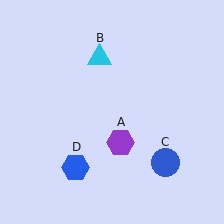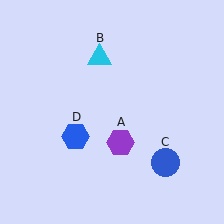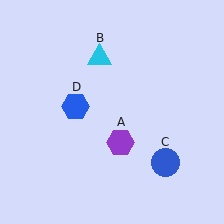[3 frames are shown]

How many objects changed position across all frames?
1 object changed position: blue hexagon (object D).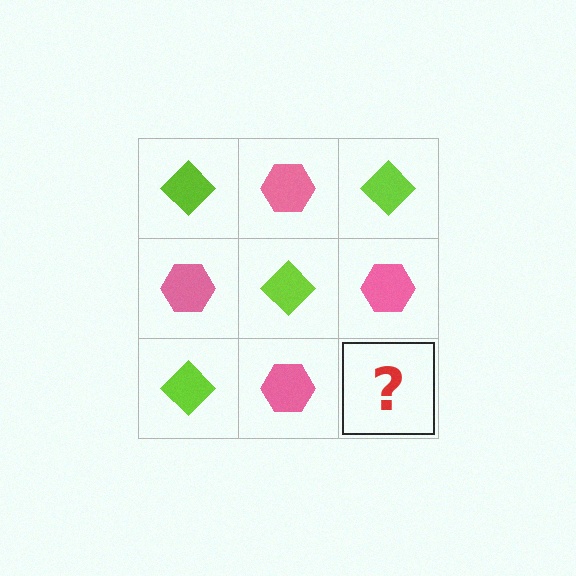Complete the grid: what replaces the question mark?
The question mark should be replaced with a lime diamond.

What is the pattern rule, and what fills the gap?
The rule is that it alternates lime diamond and pink hexagon in a checkerboard pattern. The gap should be filled with a lime diamond.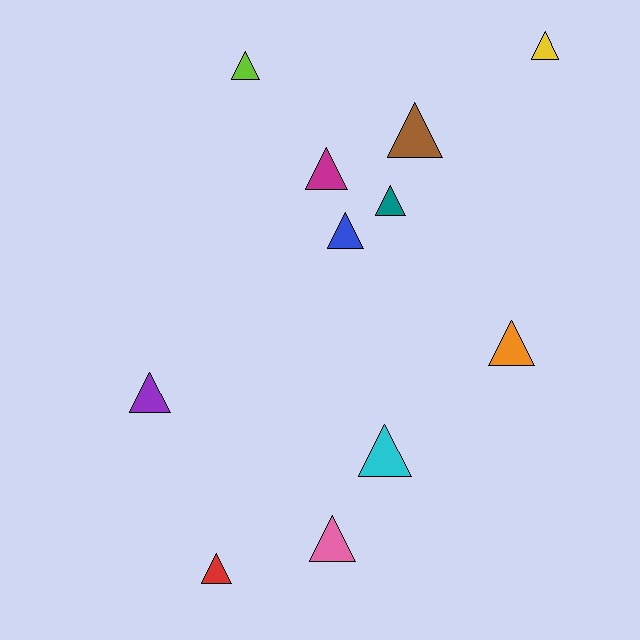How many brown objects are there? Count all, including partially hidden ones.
There is 1 brown object.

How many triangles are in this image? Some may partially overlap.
There are 11 triangles.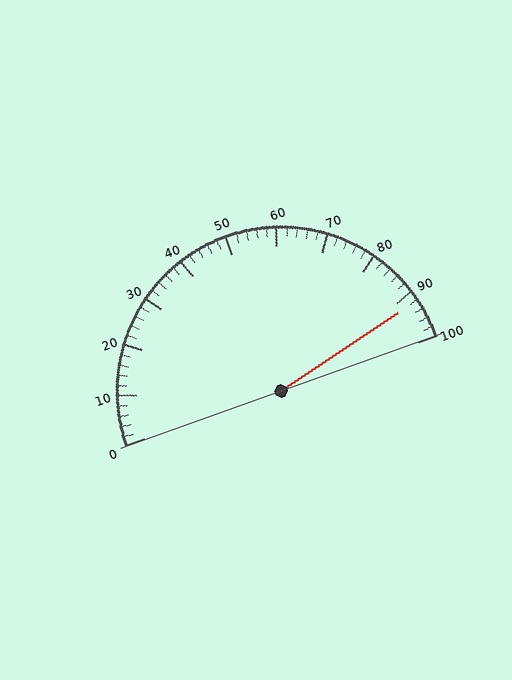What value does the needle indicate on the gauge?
The needle indicates approximately 92.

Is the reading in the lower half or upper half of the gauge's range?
The reading is in the upper half of the range (0 to 100).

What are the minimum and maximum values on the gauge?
The gauge ranges from 0 to 100.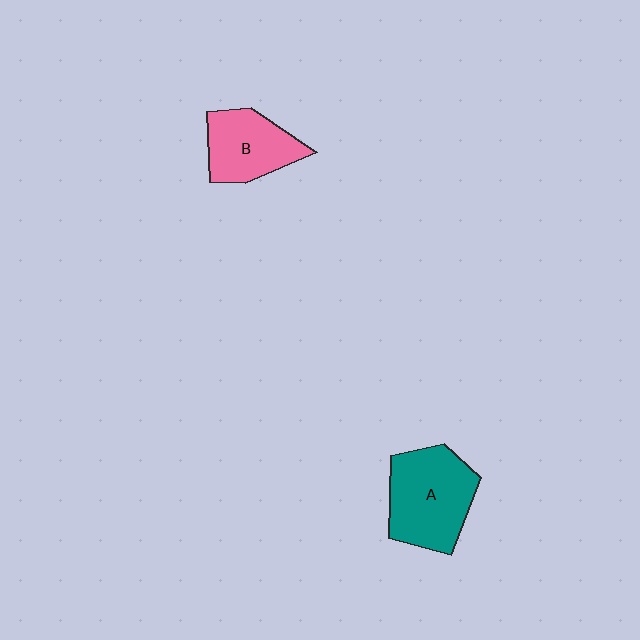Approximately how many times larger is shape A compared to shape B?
Approximately 1.4 times.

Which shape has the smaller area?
Shape B (pink).